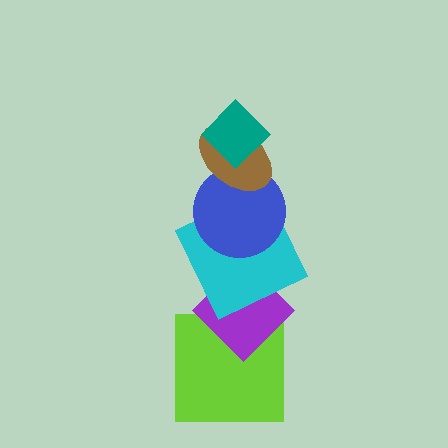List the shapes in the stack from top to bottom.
From top to bottom: the teal diamond, the brown ellipse, the blue circle, the cyan square, the purple diamond, the lime square.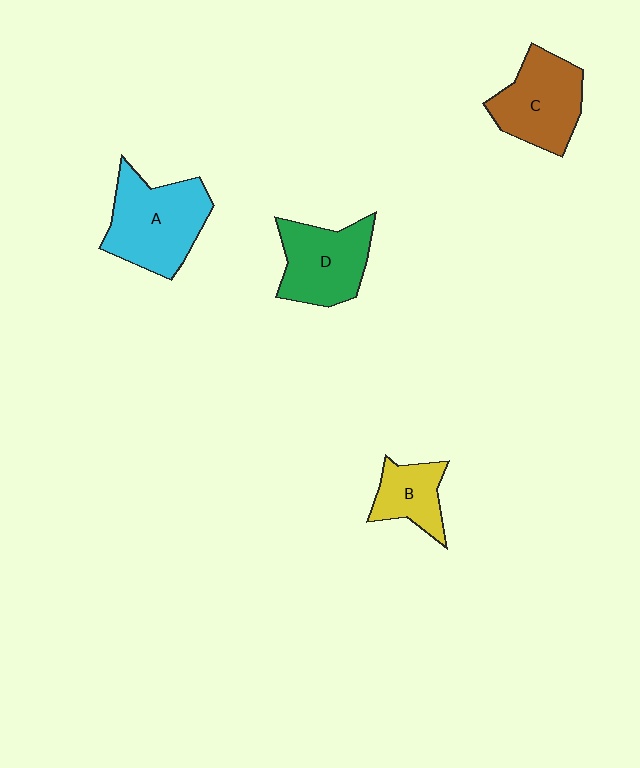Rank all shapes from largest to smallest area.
From largest to smallest: A (cyan), C (brown), D (green), B (yellow).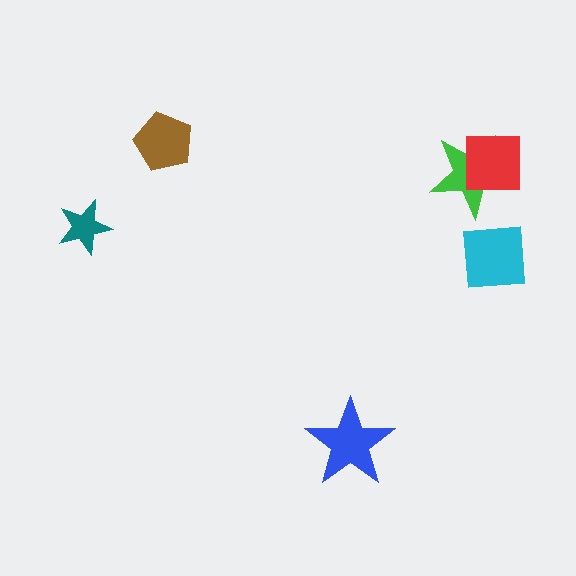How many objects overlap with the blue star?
0 objects overlap with the blue star.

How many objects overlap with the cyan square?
0 objects overlap with the cyan square.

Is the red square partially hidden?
No, no other shape covers it.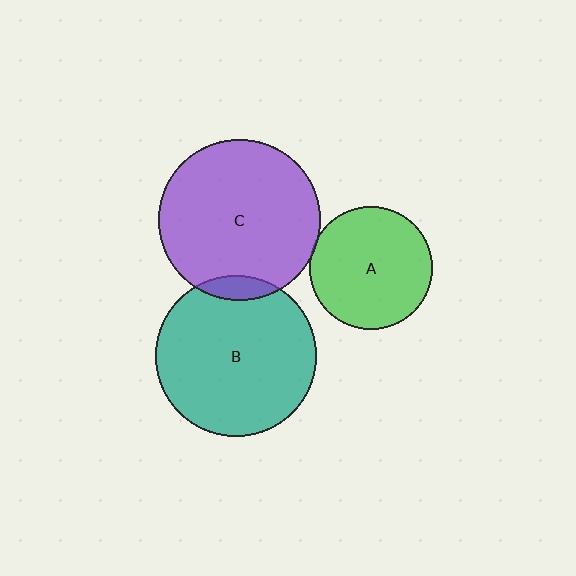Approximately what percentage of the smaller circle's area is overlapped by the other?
Approximately 5%.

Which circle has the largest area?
Circle C (purple).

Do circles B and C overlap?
Yes.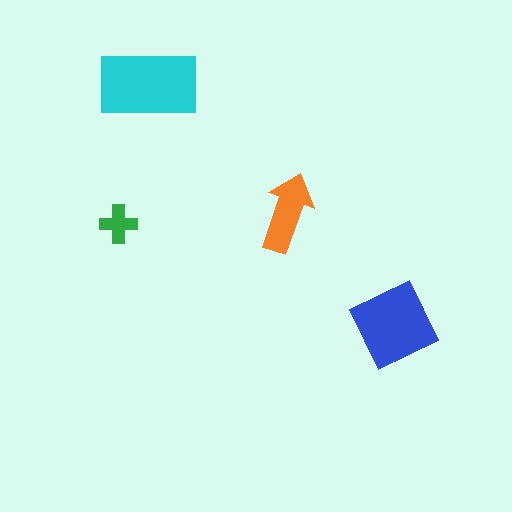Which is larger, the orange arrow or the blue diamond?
The blue diamond.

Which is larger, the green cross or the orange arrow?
The orange arrow.